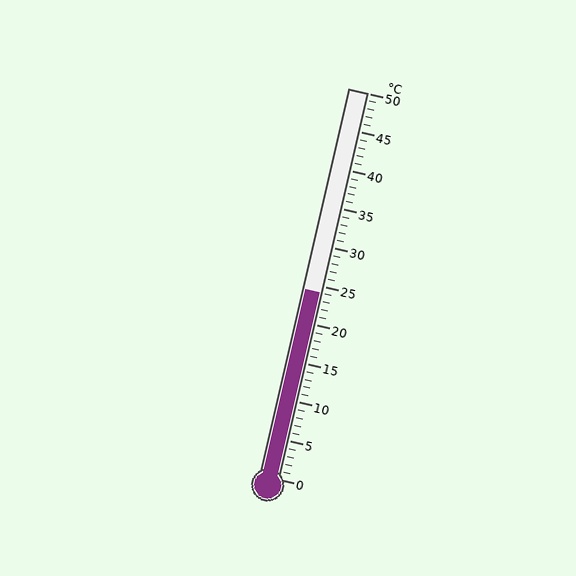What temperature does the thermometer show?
The thermometer shows approximately 24°C.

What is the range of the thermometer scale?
The thermometer scale ranges from 0°C to 50°C.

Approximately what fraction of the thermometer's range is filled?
The thermometer is filled to approximately 50% of its range.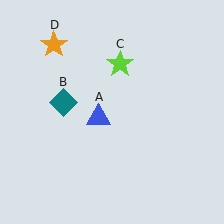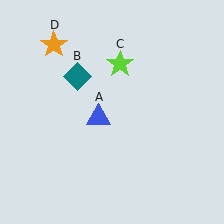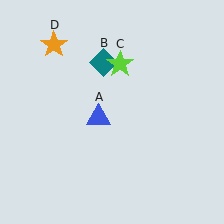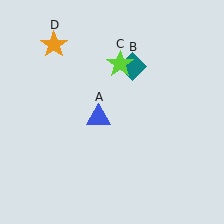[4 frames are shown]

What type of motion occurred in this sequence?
The teal diamond (object B) rotated clockwise around the center of the scene.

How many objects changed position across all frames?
1 object changed position: teal diamond (object B).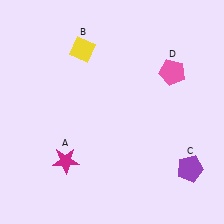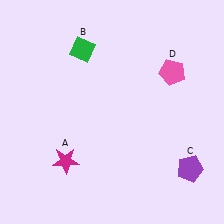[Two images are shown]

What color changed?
The diamond (B) changed from yellow in Image 1 to green in Image 2.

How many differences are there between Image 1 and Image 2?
There is 1 difference between the two images.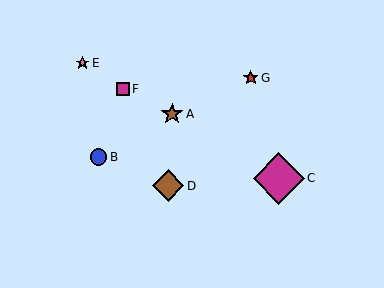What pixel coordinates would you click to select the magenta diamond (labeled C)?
Click at (279, 178) to select the magenta diamond C.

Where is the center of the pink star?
The center of the pink star is at (82, 63).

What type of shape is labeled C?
Shape C is a magenta diamond.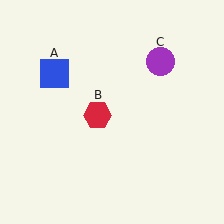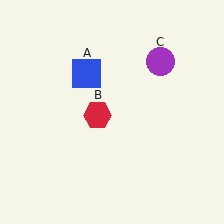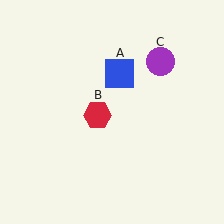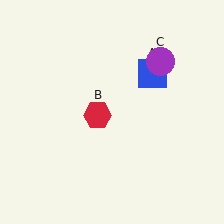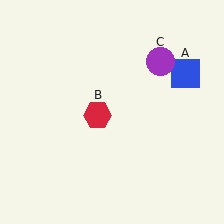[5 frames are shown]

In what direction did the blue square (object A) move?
The blue square (object A) moved right.